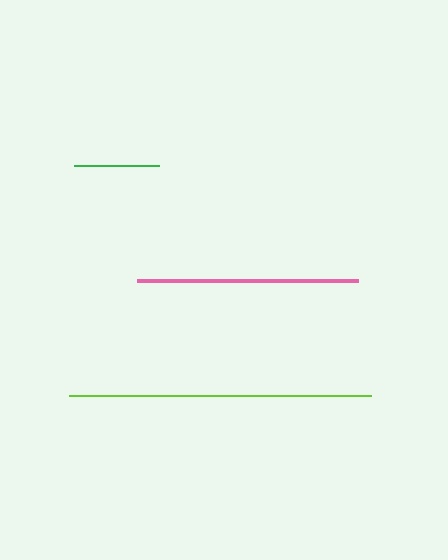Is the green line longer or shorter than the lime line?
The lime line is longer than the green line.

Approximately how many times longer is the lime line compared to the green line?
The lime line is approximately 3.6 times the length of the green line.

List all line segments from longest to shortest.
From longest to shortest: lime, pink, green.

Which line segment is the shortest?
The green line is the shortest at approximately 84 pixels.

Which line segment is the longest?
The lime line is the longest at approximately 302 pixels.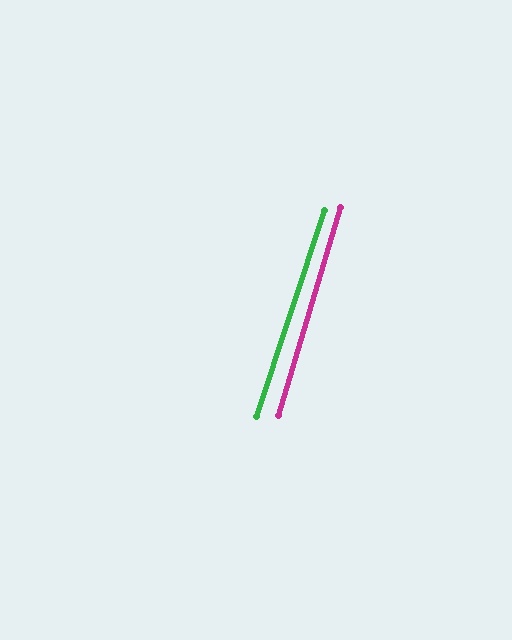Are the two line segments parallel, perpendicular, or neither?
Parallel — their directions differ by only 1.5°.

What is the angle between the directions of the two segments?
Approximately 2 degrees.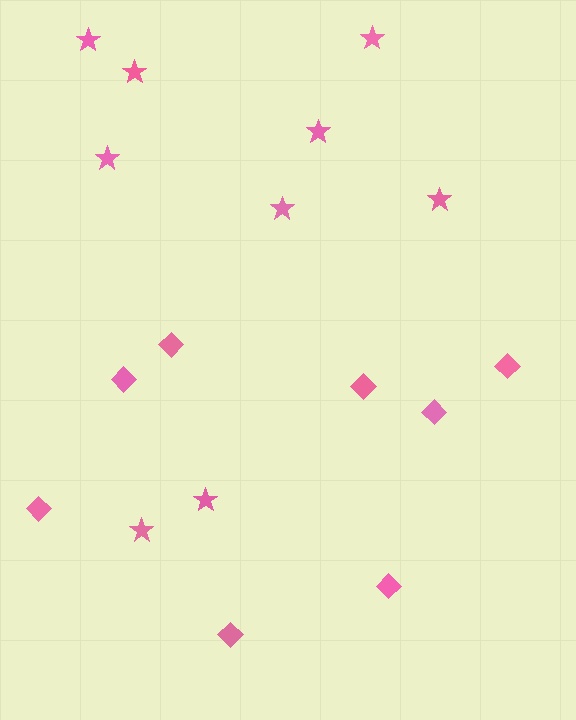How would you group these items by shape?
There are 2 groups: one group of stars (9) and one group of diamonds (8).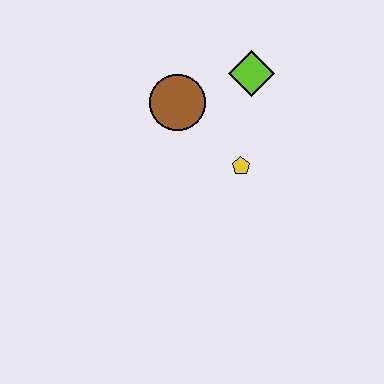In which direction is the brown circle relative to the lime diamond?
The brown circle is to the left of the lime diamond.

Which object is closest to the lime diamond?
The brown circle is closest to the lime diamond.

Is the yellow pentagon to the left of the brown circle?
No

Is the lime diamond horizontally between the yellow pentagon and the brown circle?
No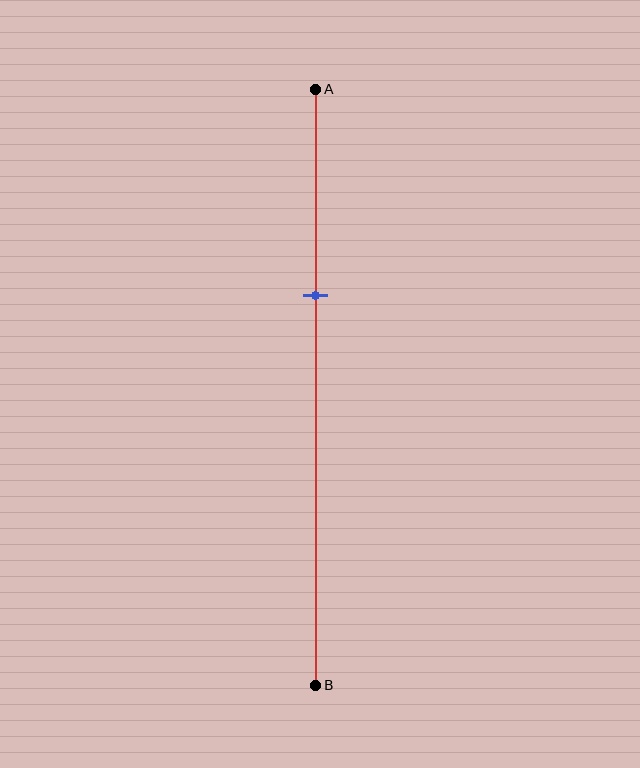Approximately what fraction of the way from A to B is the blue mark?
The blue mark is approximately 35% of the way from A to B.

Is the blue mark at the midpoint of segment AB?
No, the mark is at about 35% from A, not at the 50% midpoint.